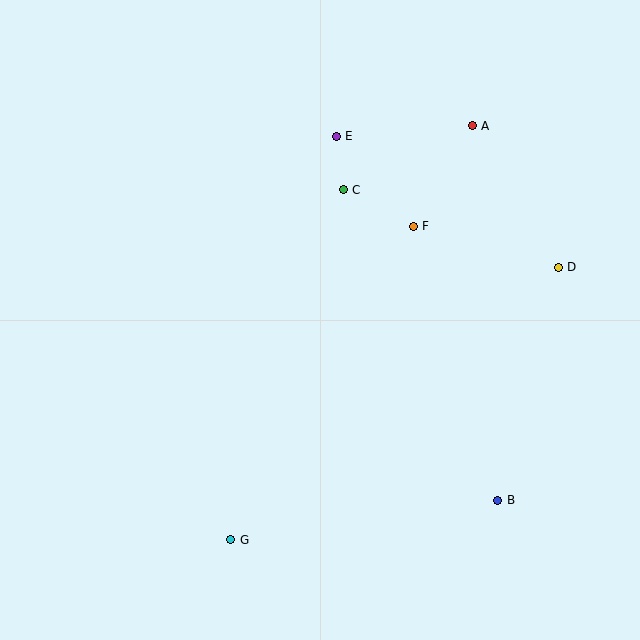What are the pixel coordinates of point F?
Point F is at (413, 226).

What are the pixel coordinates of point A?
Point A is at (472, 126).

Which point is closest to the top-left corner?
Point E is closest to the top-left corner.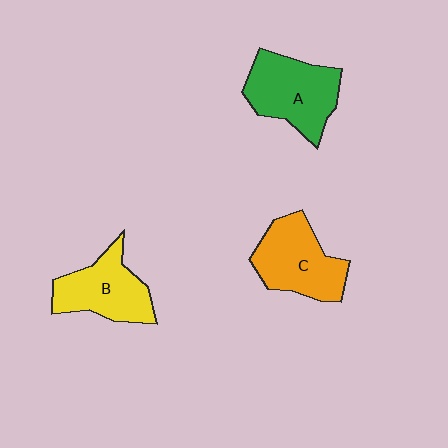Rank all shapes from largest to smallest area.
From largest to smallest: A (green), C (orange), B (yellow).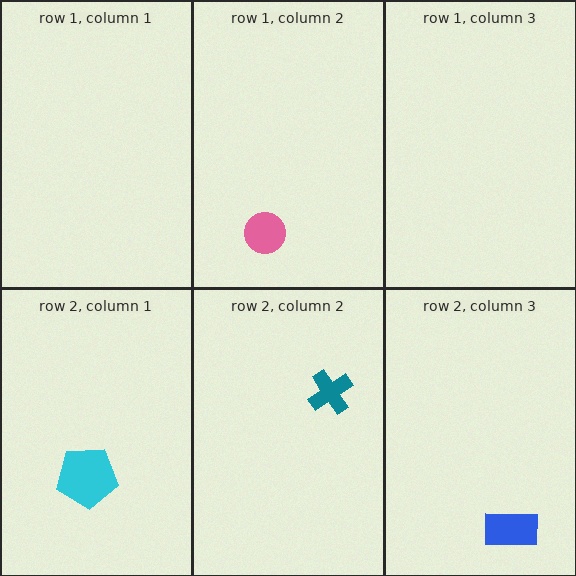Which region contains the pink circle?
The row 1, column 2 region.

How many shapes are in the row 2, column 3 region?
1.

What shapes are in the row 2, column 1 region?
The cyan pentagon.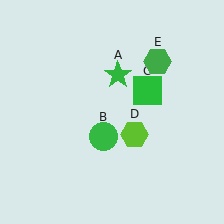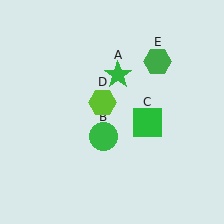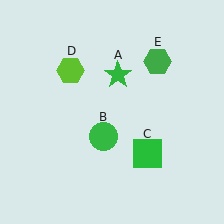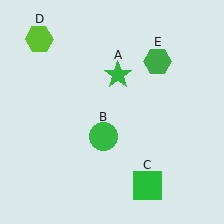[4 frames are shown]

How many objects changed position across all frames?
2 objects changed position: green square (object C), lime hexagon (object D).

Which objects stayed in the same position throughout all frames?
Green star (object A) and green circle (object B) and green hexagon (object E) remained stationary.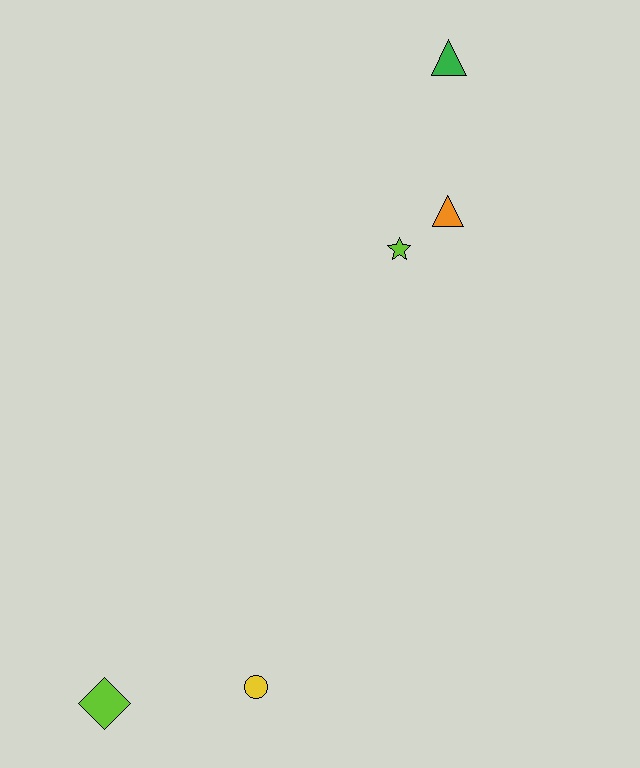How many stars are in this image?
There is 1 star.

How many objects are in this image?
There are 5 objects.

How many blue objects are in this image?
There are no blue objects.